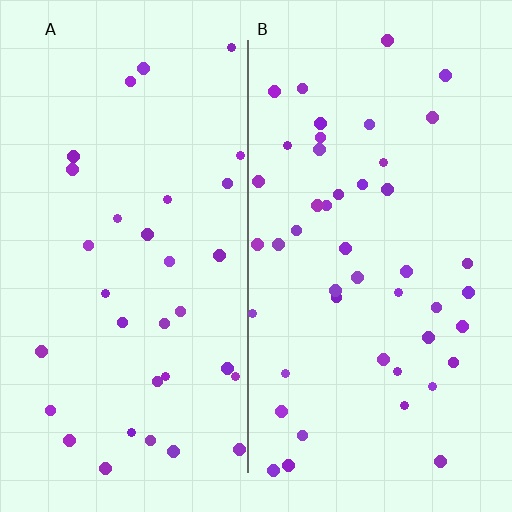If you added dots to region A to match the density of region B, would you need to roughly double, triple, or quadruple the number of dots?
Approximately double.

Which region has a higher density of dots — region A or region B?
B (the right).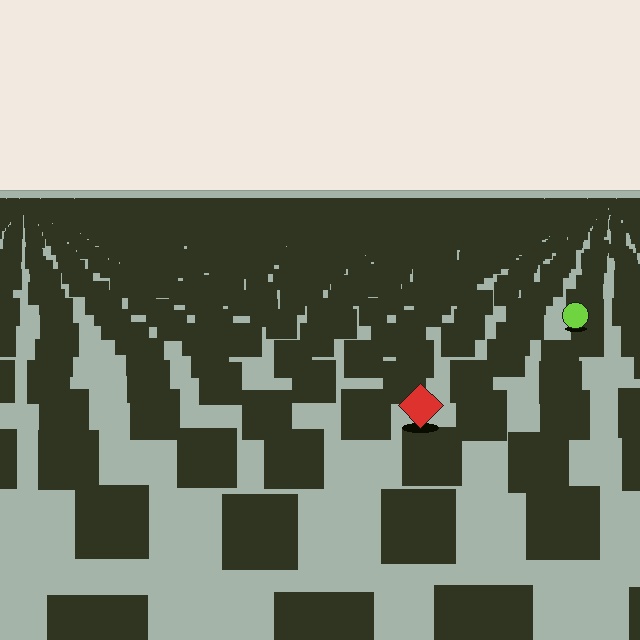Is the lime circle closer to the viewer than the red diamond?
No. The red diamond is closer — you can tell from the texture gradient: the ground texture is coarser near it.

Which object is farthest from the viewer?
The lime circle is farthest from the viewer. It appears smaller and the ground texture around it is denser.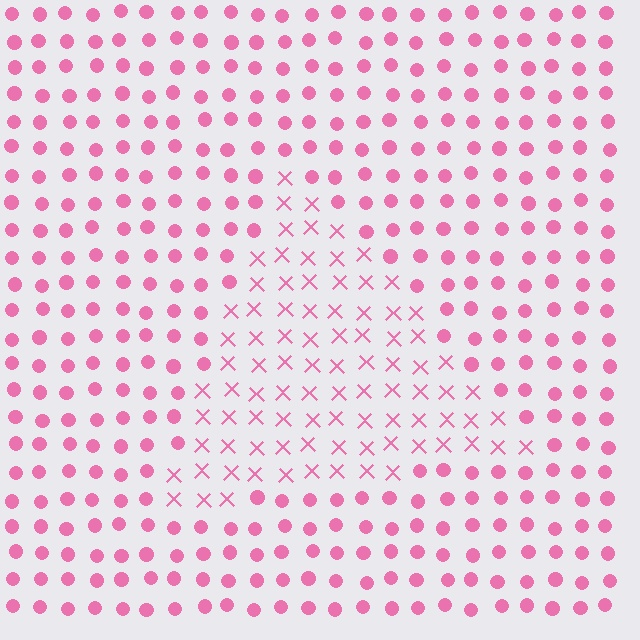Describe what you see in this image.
The image is filled with small pink elements arranged in a uniform grid. A triangle-shaped region contains X marks, while the surrounding area contains circles. The boundary is defined purely by the change in element shape.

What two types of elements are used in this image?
The image uses X marks inside the triangle region and circles outside it.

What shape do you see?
I see a triangle.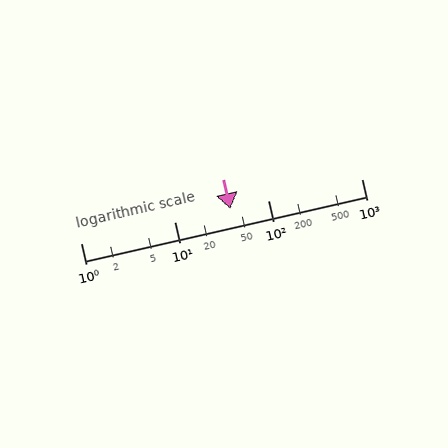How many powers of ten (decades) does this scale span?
The scale spans 3 decades, from 1 to 1000.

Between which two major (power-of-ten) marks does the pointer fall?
The pointer is between 10 and 100.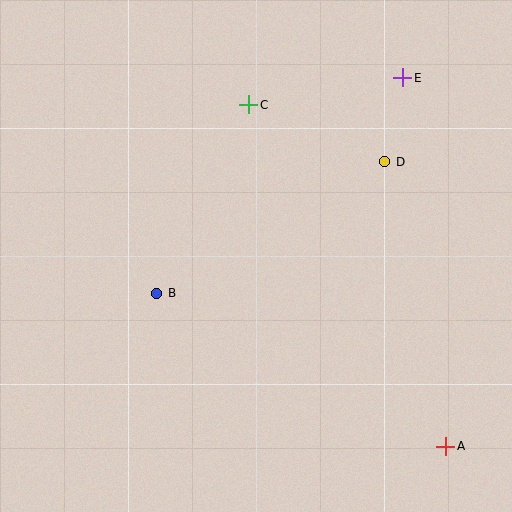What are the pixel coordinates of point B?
Point B is at (157, 293).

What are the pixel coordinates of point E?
Point E is at (403, 78).